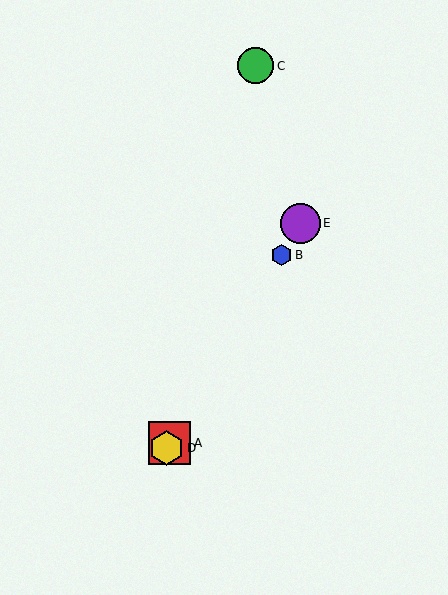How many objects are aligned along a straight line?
4 objects (A, B, D, E) are aligned along a straight line.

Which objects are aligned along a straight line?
Objects A, B, D, E are aligned along a straight line.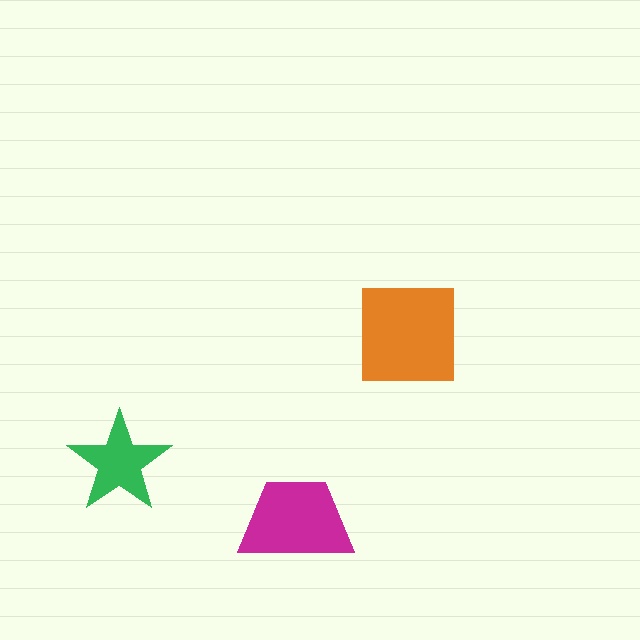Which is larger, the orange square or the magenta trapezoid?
The orange square.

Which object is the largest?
The orange square.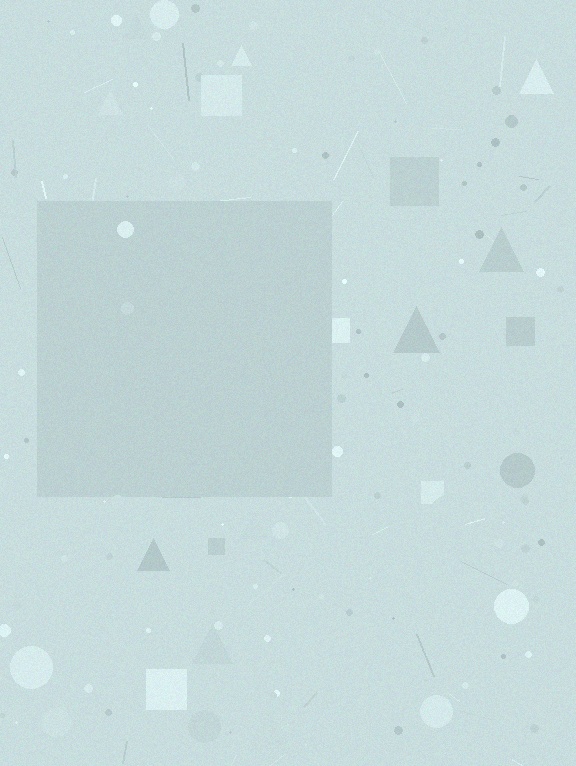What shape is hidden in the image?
A square is hidden in the image.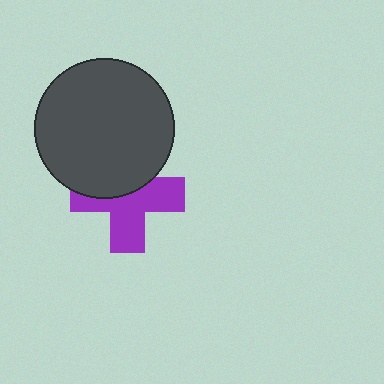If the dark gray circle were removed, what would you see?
You would see the complete purple cross.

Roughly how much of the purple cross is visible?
About half of it is visible (roughly 59%).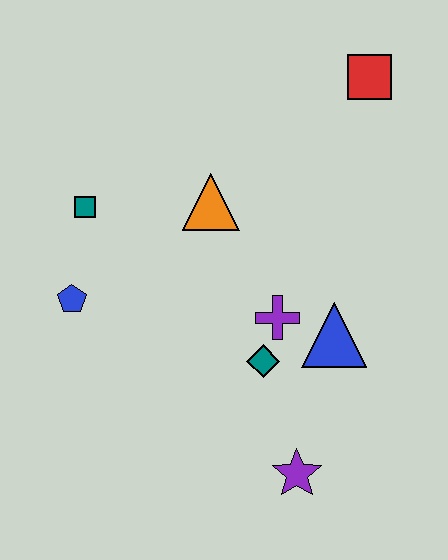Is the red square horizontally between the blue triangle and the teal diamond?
No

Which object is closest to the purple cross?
The teal diamond is closest to the purple cross.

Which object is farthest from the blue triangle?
The teal square is farthest from the blue triangle.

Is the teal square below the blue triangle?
No